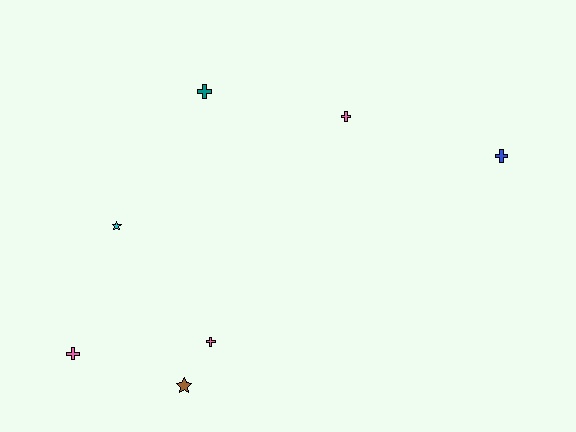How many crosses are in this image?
There are 5 crosses.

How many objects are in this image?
There are 7 objects.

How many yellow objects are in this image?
There are no yellow objects.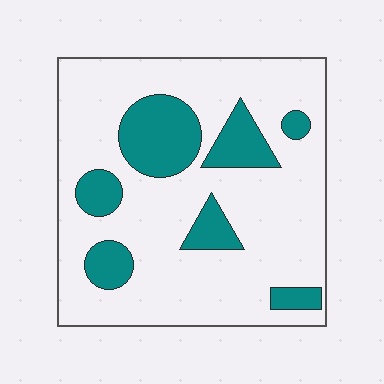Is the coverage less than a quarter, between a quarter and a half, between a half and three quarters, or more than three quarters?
Less than a quarter.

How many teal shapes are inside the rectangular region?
7.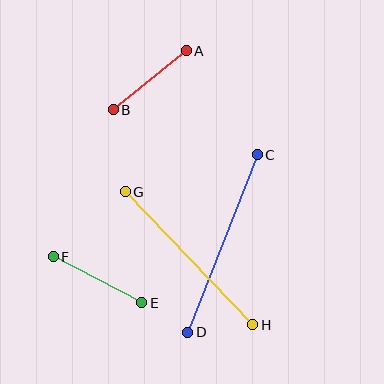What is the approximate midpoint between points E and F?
The midpoint is at approximately (97, 280) pixels.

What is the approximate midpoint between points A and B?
The midpoint is at approximately (150, 80) pixels.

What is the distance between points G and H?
The distance is approximately 184 pixels.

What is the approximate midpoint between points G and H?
The midpoint is at approximately (189, 258) pixels.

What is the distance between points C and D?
The distance is approximately 190 pixels.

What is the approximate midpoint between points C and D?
The midpoint is at approximately (222, 243) pixels.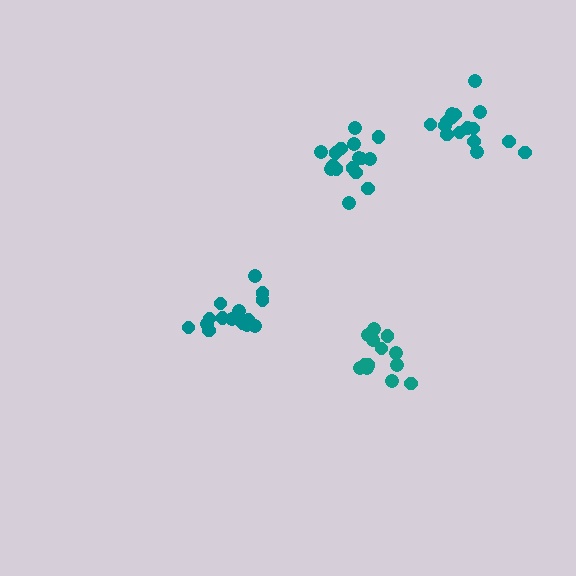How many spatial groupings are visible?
There are 4 spatial groupings.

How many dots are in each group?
Group 1: 15 dots, Group 2: 16 dots, Group 3: 16 dots, Group 4: 13 dots (60 total).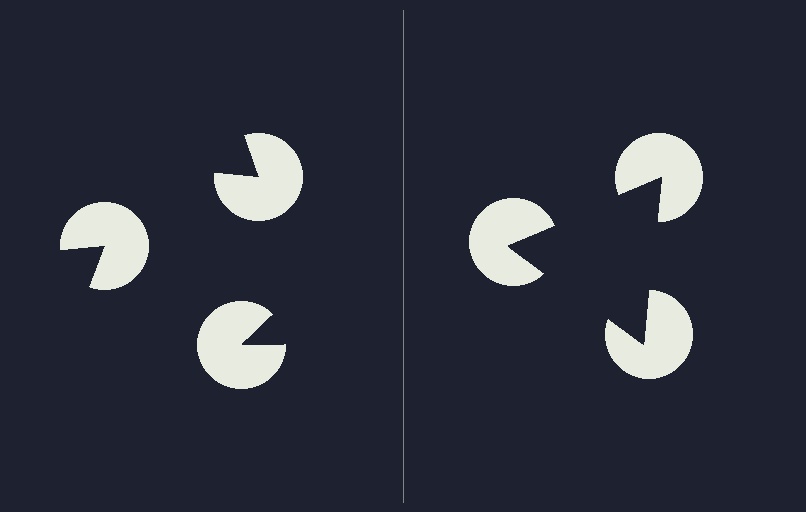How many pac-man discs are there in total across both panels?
6 — 3 on each side.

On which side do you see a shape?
An illusory triangle appears on the right side. On the left side the wedge cuts are rotated, so no coherent shape forms.